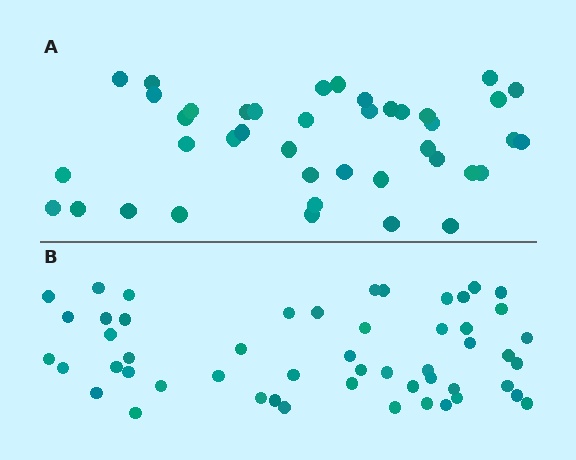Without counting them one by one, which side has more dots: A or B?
Region B (the bottom region) has more dots.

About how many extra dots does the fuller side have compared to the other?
Region B has roughly 12 or so more dots than region A.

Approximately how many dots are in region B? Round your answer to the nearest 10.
About 50 dots. (The exact count is 52, which rounds to 50.)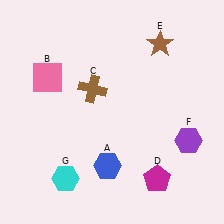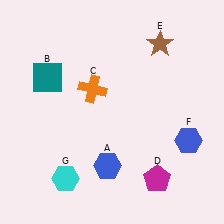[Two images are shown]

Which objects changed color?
B changed from pink to teal. C changed from brown to orange. F changed from purple to blue.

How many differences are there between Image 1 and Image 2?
There are 3 differences between the two images.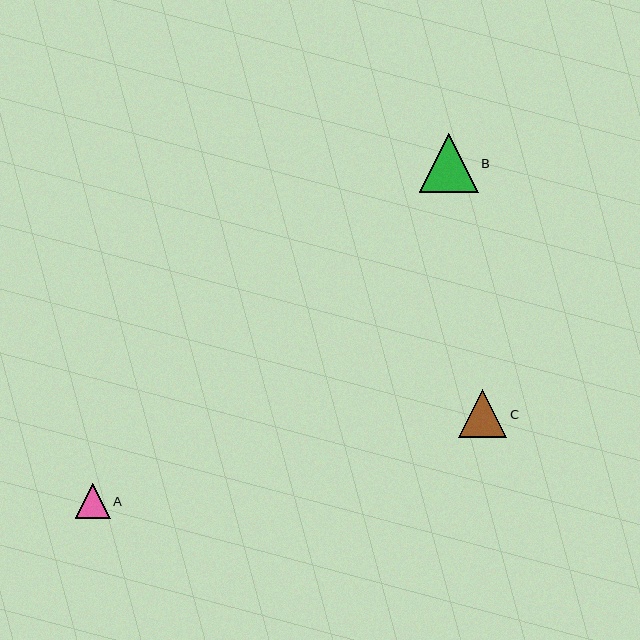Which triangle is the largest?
Triangle B is the largest with a size of approximately 59 pixels.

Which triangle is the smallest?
Triangle A is the smallest with a size of approximately 34 pixels.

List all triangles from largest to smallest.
From largest to smallest: B, C, A.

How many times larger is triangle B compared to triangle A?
Triangle B is approximately 1.7 times the size of triangle A.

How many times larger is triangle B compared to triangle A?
Triangle B is approximately 1.7 times the size of triangle A.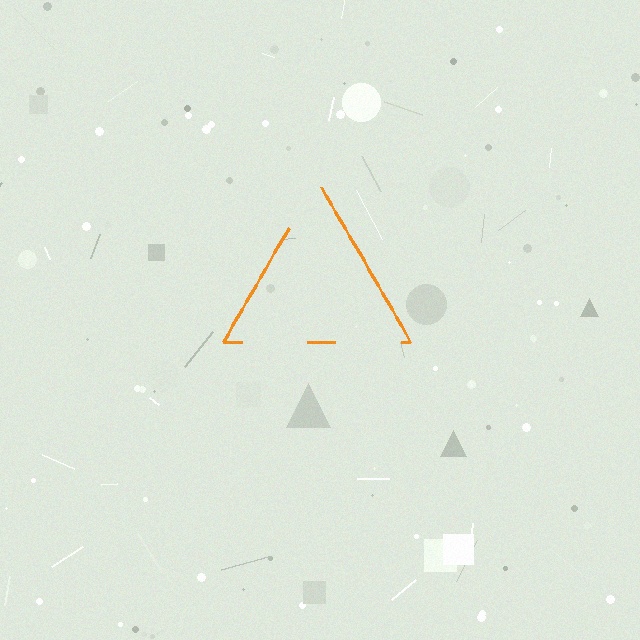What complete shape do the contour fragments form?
The contour fragments form a triangle.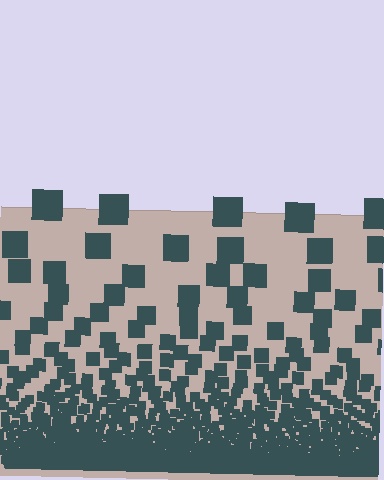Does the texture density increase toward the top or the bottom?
Density increases toward the bottom.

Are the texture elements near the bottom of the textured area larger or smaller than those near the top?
Smaller. The gradient is inverted — elements near the bottom are smaller and denser.